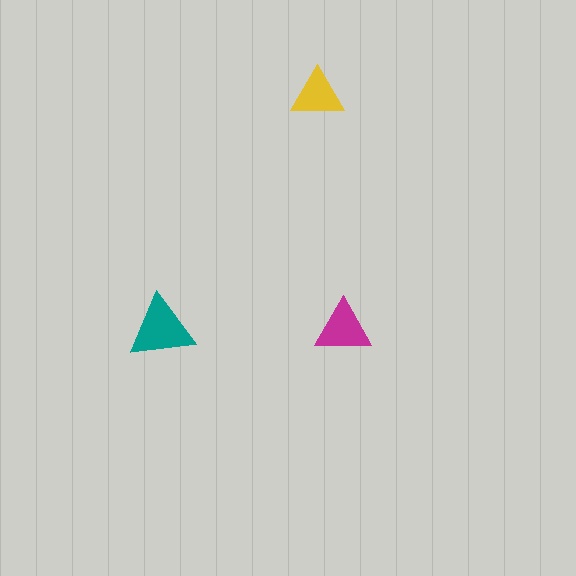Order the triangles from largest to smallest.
the teal one, the magenta one, the yellow one.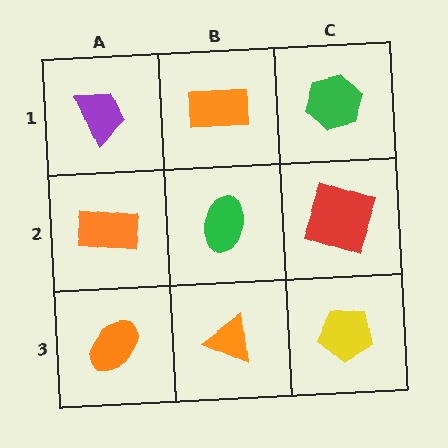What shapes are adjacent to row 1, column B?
A green ellipse (row 2, column B), a purple trapezoid (row 1, column A), a green hexagon (row 1, column C).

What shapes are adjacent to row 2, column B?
An orange rectangle (row 1, column B), an orange triangle (row 3, column B), an orange rectangle (row 2, column A), a red square (row 2, column C).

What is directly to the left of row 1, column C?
An orange rectangle.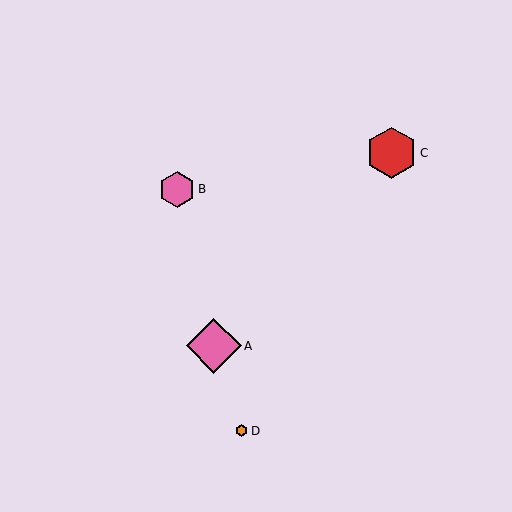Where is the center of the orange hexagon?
The center of the orange hexagon is at (241, 431).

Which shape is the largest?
The pink diamond (labeled A) is the largest.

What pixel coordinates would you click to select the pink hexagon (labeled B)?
Click at (177, 189) to select the pink hexagon B.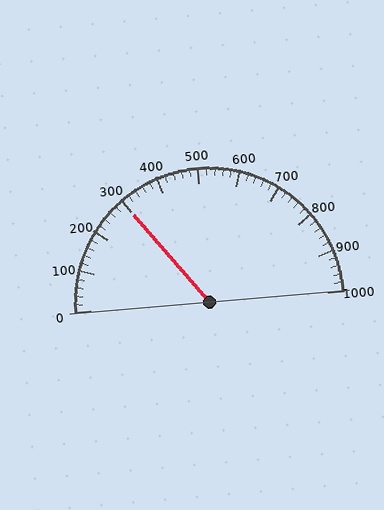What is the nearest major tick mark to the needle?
The nearest major tick mark is 300.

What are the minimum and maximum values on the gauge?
The gauge ranges from 0 to 1000.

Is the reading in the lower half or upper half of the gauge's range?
The reading is in the lower half of the range (0 to 1000).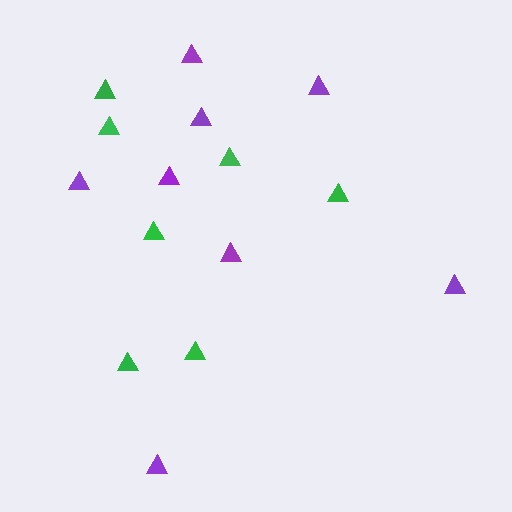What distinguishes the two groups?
There are 2 groups: one group of green triangles (7) and one group of purple triangles (8).